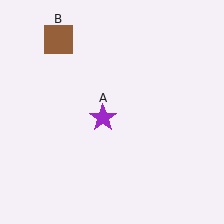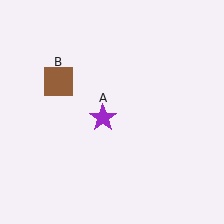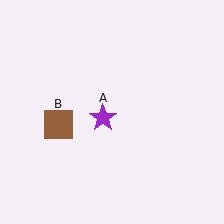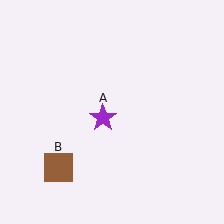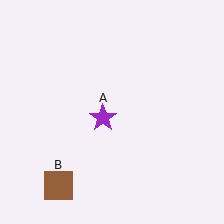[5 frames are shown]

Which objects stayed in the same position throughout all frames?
Purple star (object A) remained stationary.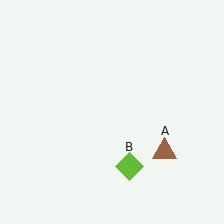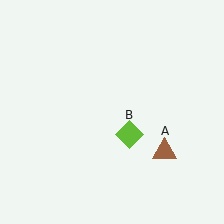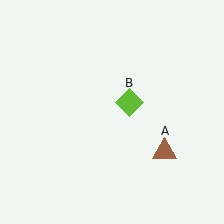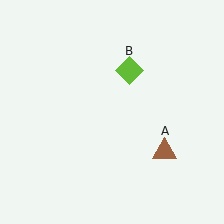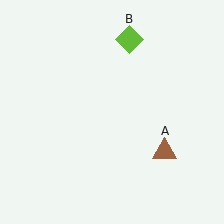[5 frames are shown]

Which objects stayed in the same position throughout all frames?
Brown triangle (object A) remained stationary.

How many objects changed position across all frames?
1 object changed position: lime diamond (object B).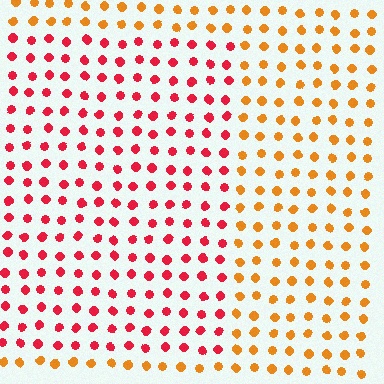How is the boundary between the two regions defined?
The boundary is defined purely by a slight shift in hue (about 42 degrees). Spacing, size, and orientation are identical on both sides.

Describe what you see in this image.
The image is filled with small orange elements in a uniform arrangement. A rectangle-shaped region is visible where the elements are tinted to a slightly different hue, forming a subtle color boundary.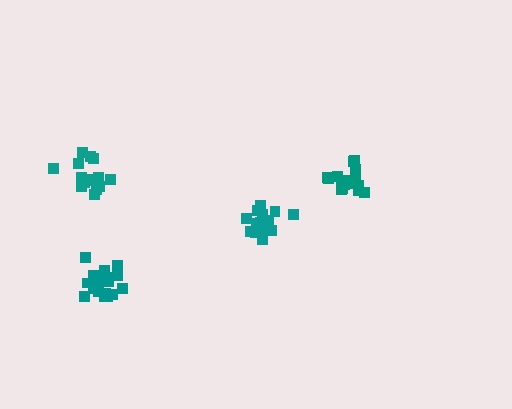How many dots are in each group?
Group 1: 20 dots, Group 2: 18 dots, Group 3: 15 dots, Group 4: 20 dots (73 total).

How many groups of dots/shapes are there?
There are 4 groups.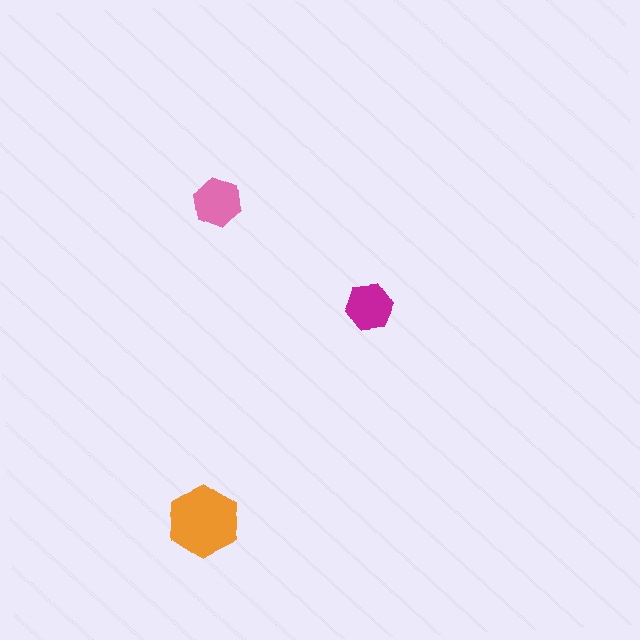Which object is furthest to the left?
The orange hexagon is leftmost.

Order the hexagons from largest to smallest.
the orange one, the pink one, the magenta one.